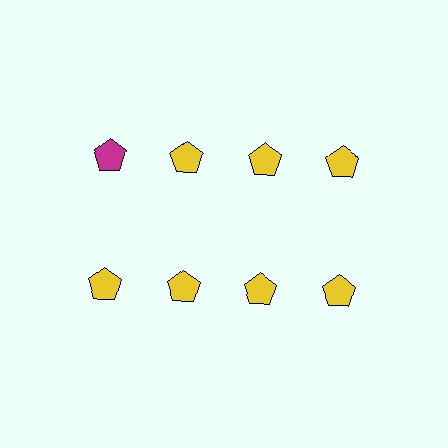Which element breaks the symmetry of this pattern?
The magenta pentagon in the top row, leftmost column breaks the symmetry. All other shapes are yellow pentagons.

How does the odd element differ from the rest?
It has a different color: magenta instead of yellow.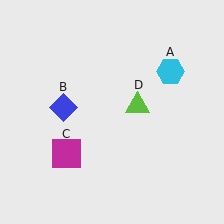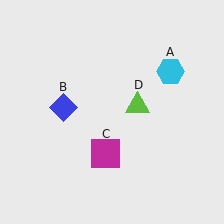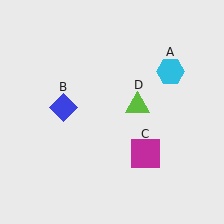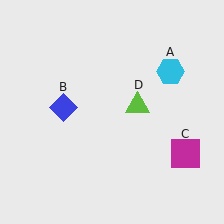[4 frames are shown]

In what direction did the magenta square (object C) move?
The magenta square (object C) moved right.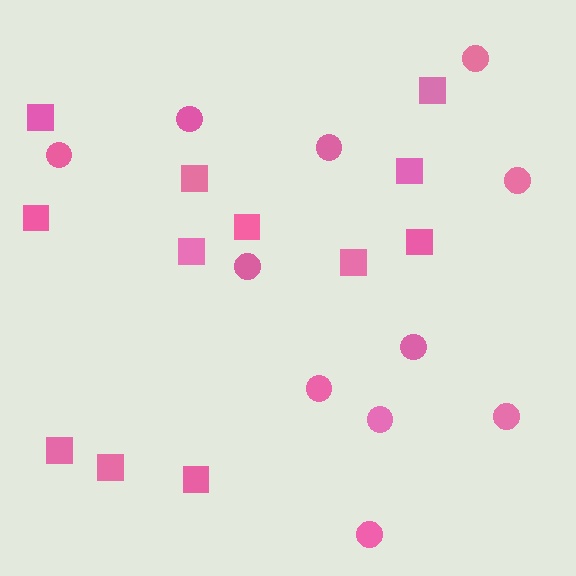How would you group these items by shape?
There are 2 groups: one group of circles (11) and one group of squares (12).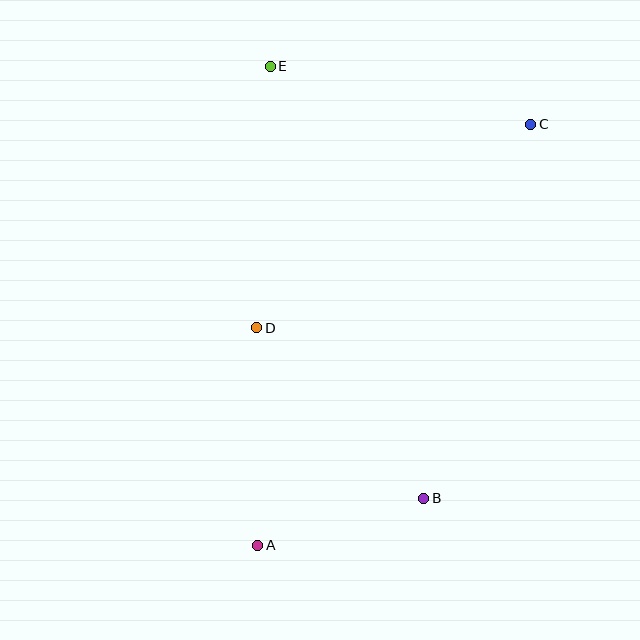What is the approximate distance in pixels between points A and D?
The distance between A and D is approximately 218 pixels.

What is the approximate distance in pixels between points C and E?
The distance between C and E is approximately 267 pixels.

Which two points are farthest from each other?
Points A and C are farthest from each other.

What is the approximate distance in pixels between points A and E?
The distance between A and E is approximately 480 pixels.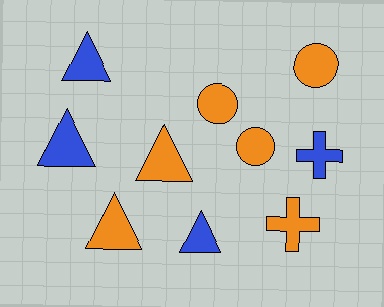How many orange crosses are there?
There is 1 orange cross.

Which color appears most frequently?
Orange, with 6 objects.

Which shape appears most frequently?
Triangle, with 5 objects.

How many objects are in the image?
There are 10 objects.